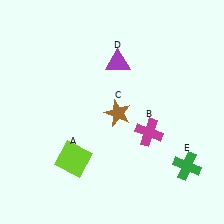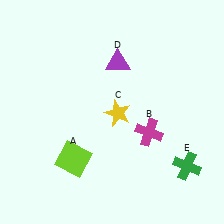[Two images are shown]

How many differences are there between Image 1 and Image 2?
There is 1 difference between the two images.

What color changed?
The star (C) changed from brown in Image 1 to yellow in Image 2.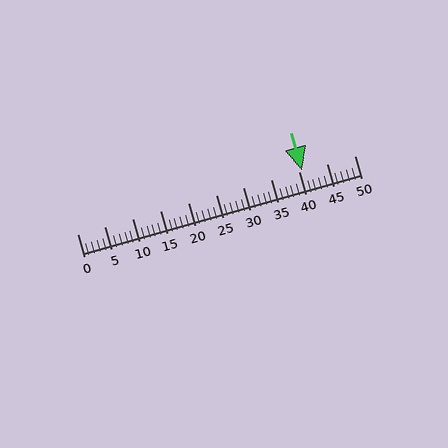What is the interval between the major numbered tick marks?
The major tick marks are spaced 5 units apart.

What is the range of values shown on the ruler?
The ruler shows values from 0 to 50.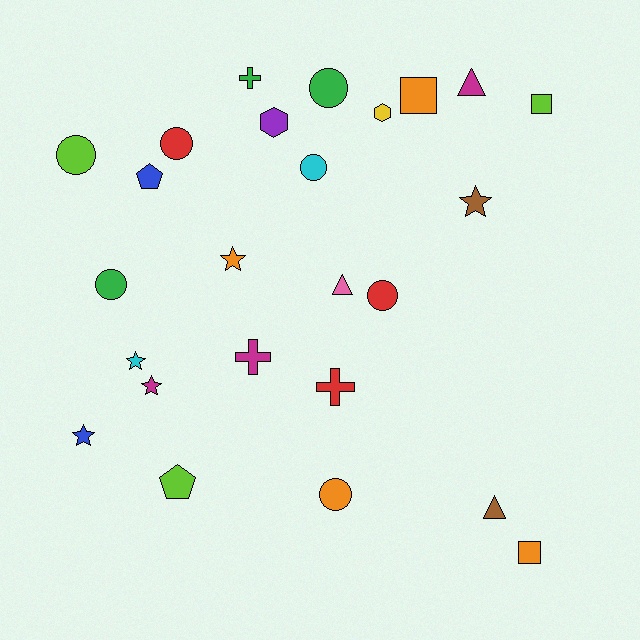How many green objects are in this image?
There are 3 green objects.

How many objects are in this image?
There are 25 objects.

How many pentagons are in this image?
There are 2 pentagons.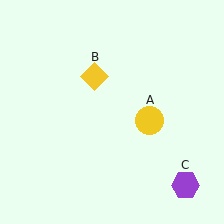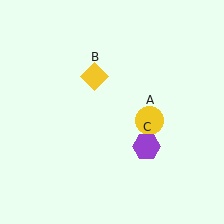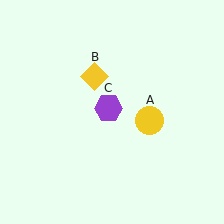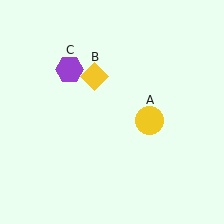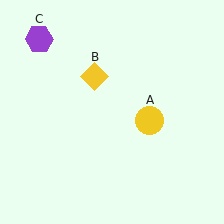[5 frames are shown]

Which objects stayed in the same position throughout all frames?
Yellow circle (object A) and yellow diamond (object B) remained stationary.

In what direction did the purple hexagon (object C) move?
The purple hexagon (object C) moved up and to the left.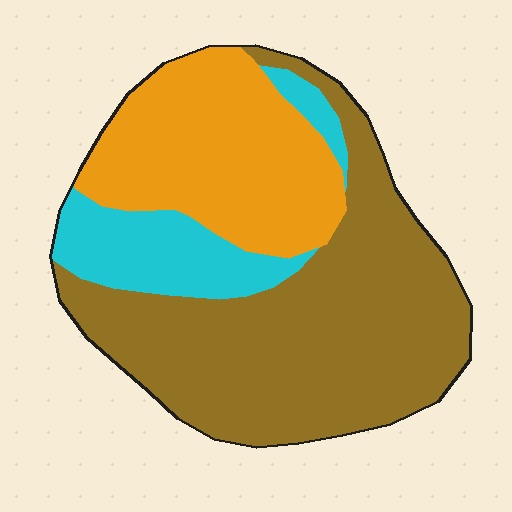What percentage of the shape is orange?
Orange covers roughly 30% of the shape.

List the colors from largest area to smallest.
From largest to smallest: brown, orange, cyan.